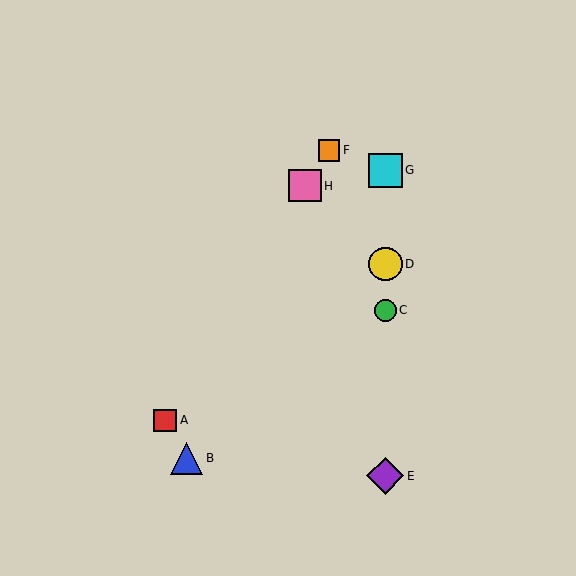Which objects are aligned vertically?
Objects C, D, E, G are aligned vertically.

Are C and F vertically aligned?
No, C is at x≈385 and F is at x≈329.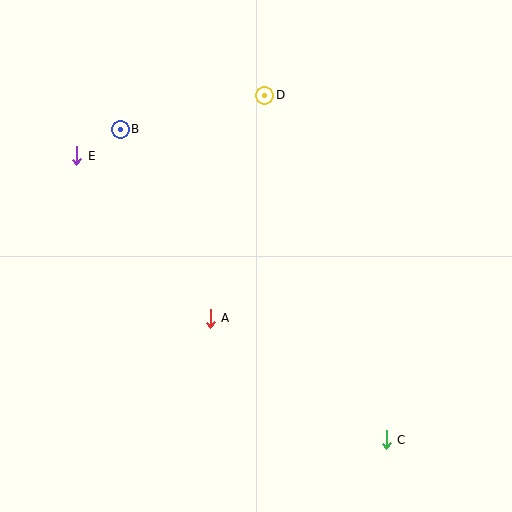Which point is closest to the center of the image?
Point A at (210, 318) is closest to the center.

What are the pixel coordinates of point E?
Point E is at (77, 156).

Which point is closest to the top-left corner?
Point E is closest to the top-left corner.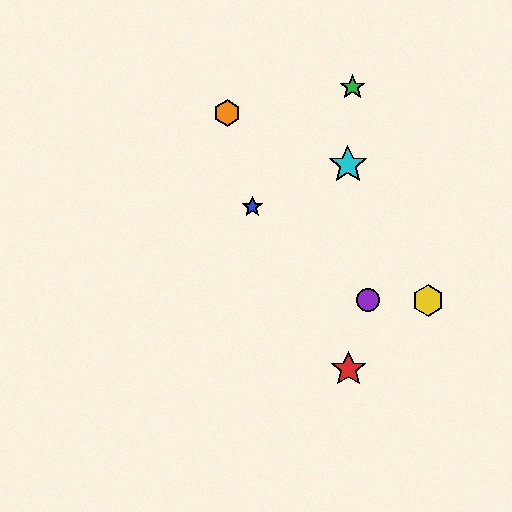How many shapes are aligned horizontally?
2 shapes (the yellow hexagon, the purple circle) are aligned horizontally.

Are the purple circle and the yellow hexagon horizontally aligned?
Yes, both are at y≈300.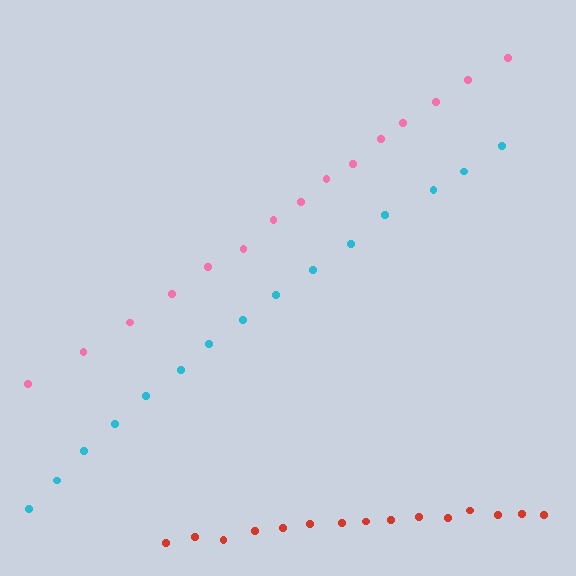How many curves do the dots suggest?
There are 3 distinct paths.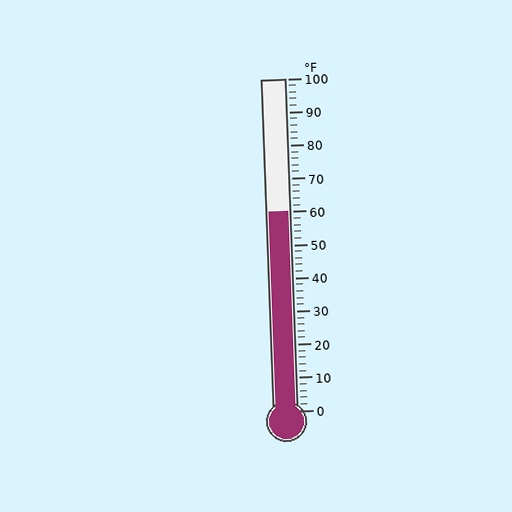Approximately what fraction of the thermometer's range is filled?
The thermometer is filled to approximately 60% of its range.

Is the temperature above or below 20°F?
The temperature is above 20°F.